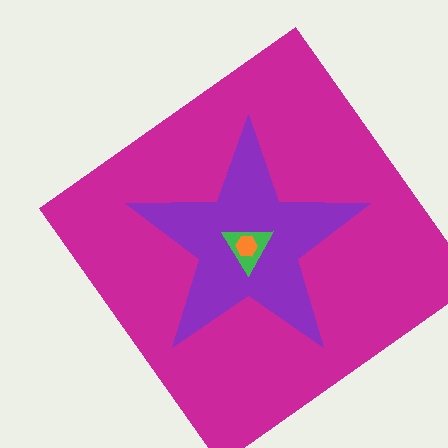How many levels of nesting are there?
4.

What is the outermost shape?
The magenta diamond.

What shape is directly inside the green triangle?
The orange hexagon.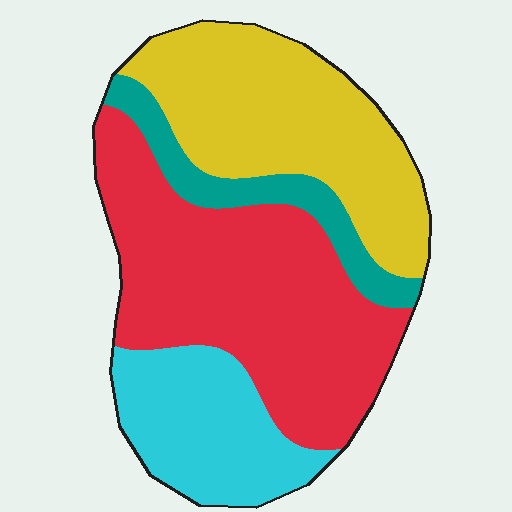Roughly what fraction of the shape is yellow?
Yellow covers 30% of the shape.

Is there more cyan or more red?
Red.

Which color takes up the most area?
Red, at roughly 40%.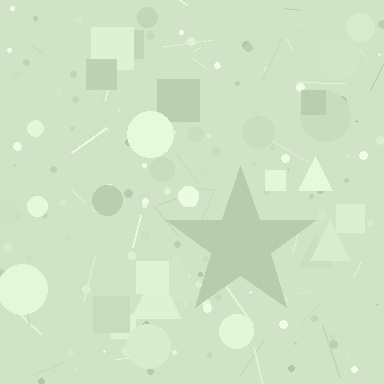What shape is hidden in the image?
A star is hidden in the image.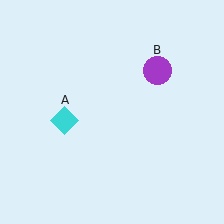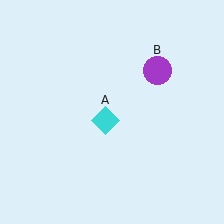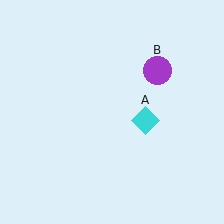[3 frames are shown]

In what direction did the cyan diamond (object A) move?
The cyan diamond (object A) moved right.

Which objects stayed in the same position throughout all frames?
Purple circle (object B) remained stationary.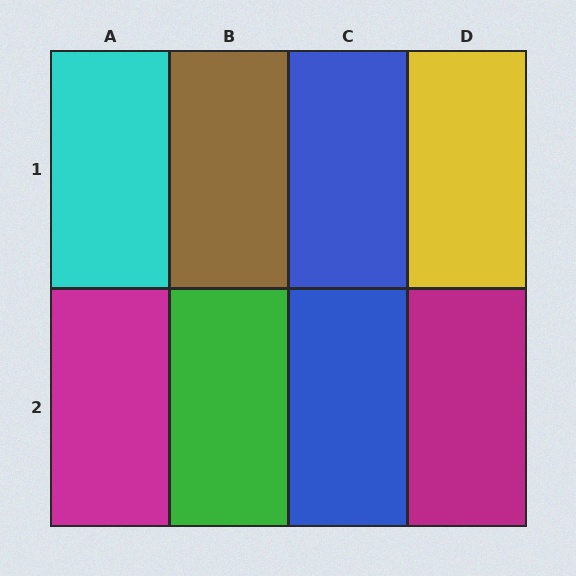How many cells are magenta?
2 cells are magenta.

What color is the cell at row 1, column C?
Blue.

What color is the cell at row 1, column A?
Cyan.